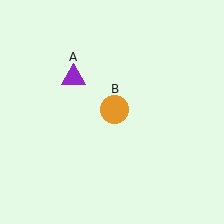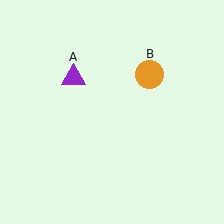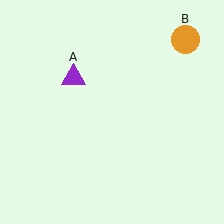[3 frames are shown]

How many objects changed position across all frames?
1 object changed position: orange circle (object B).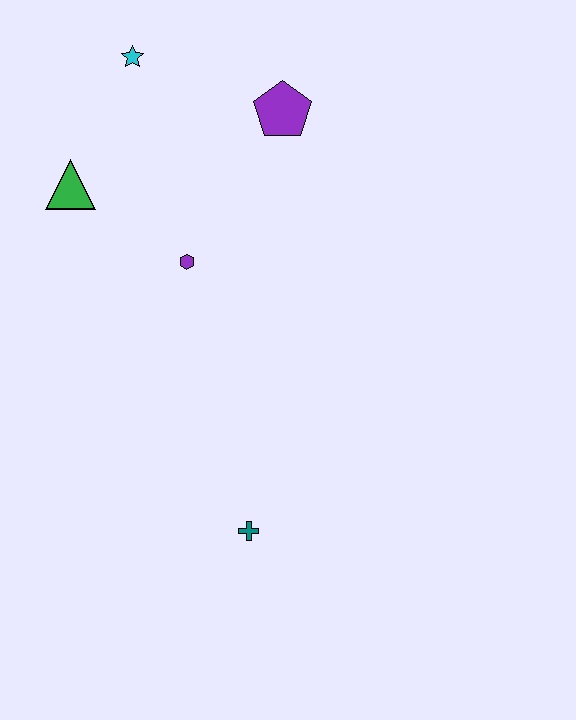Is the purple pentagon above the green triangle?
Yes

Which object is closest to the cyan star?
The green triangle is closest to the cyan star.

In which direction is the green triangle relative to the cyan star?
The green triangle is below the cyan star.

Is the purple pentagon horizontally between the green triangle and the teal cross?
No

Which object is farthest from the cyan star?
The teal cross is farthest from the cyan star.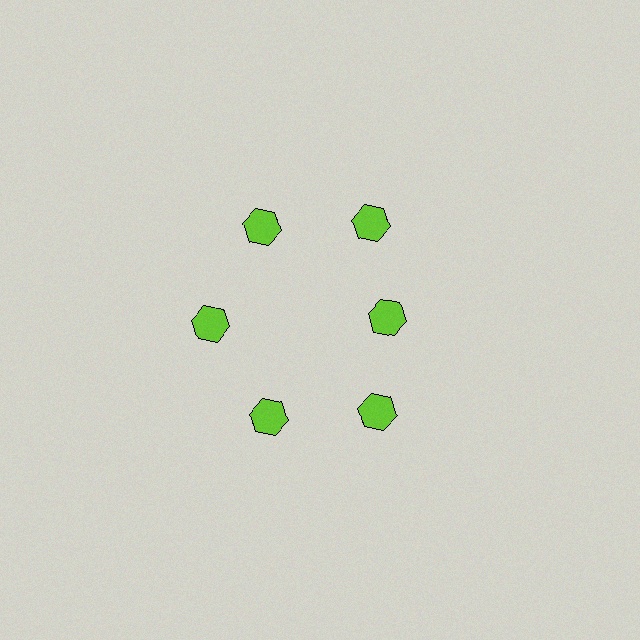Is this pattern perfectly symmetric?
No. The 6 lime hexagons are arranged in a ring, but one element near the 3 o'clock position is pulled inward toward the center, breaking the 6-fold rotational symmetry.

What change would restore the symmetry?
The symmetry would be restored by moving it outward, back onto the ring so that all 6 hexagons sit at equal angles and equal distance from the center.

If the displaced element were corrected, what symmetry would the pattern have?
It would have 6-fold rotational symmetry — the pattern would map onto itself every 60 degrees.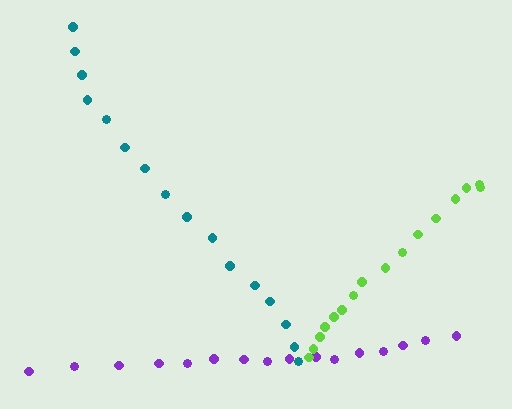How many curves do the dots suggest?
There are 3 distinct paths.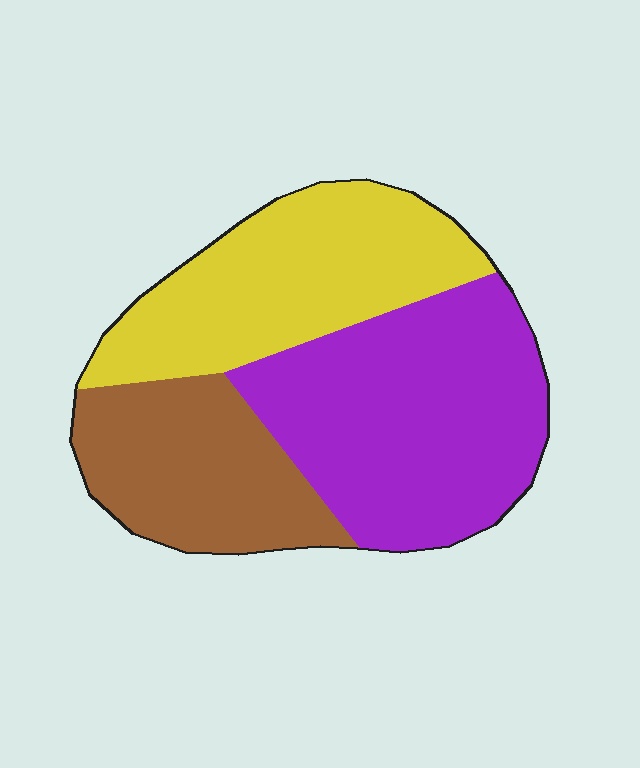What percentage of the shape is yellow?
Yellow takes up about one third (1/3) of the shape.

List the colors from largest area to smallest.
From largest to smallest: purple, yellow, brown.